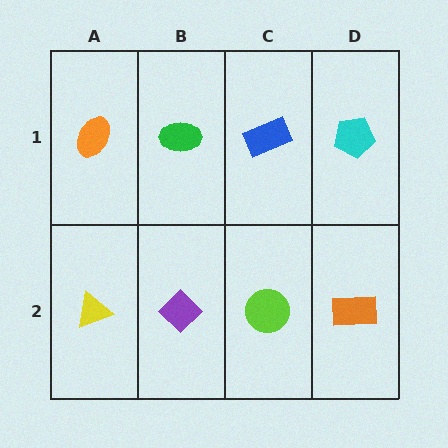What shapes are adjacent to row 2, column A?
An orange ellipse (row 1, column A), a purple diamond (row 2, column B).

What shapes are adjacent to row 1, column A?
A yellow triangle (row 2, column A), a green ellipse (row 1, column B).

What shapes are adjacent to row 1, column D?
An orange rectangle (row 2, column D), a blue rectangle (row 1, column C).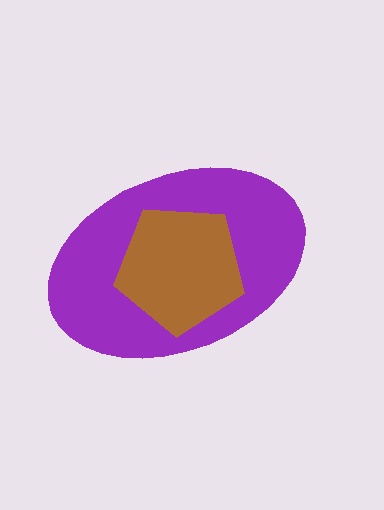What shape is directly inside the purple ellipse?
The brown pentagon.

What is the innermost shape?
The brown pentagon.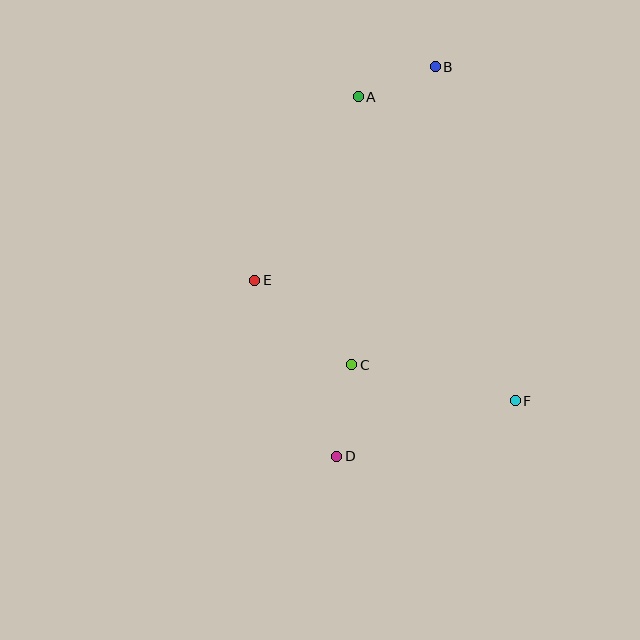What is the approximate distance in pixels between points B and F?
The distance between B and F is approximately 344 pixels.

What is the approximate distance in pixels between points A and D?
The distance between A and D is approximately 360 pixels.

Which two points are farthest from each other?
Points B and D are farthest from each other.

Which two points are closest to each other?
Points A and B are closest to each other.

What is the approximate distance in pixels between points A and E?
The distance between A and E is approximately 210 pixels.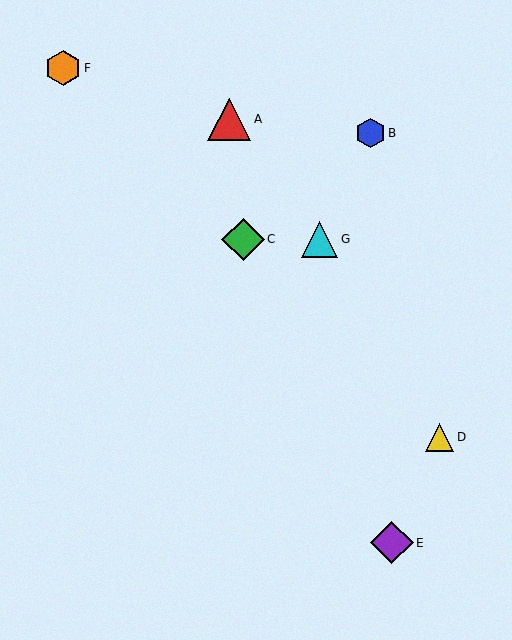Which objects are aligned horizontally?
Objects C, G are aligned horizontally.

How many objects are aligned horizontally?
2 objects (C, G) are aligned horizontally.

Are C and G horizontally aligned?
Yes, both are at y≈239.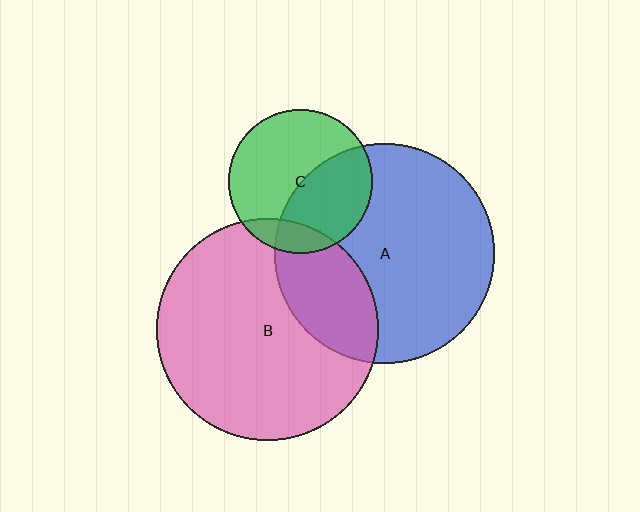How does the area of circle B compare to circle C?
Approximately 2.4 times.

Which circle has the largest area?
Circle B (pink).